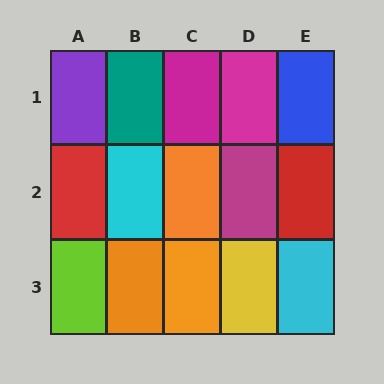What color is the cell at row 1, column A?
Purple.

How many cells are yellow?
1 cell is yellow.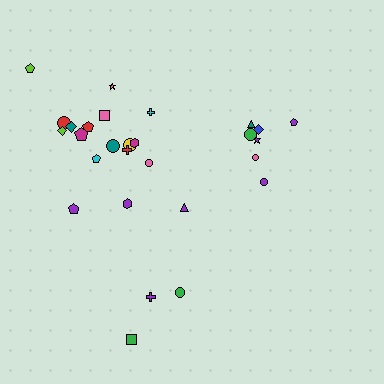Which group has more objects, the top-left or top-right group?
The top-left group.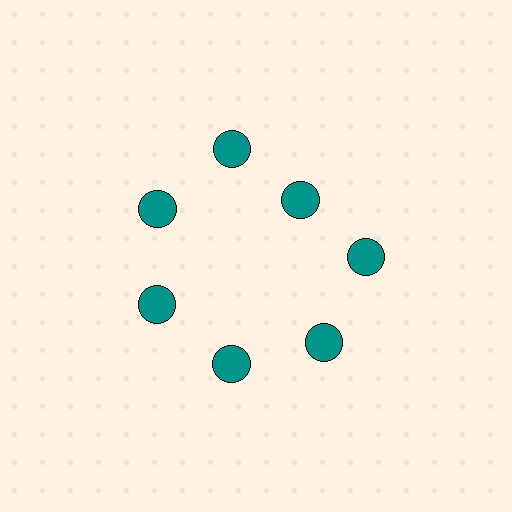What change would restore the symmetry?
The symmetry would be restored by moving it outward, back onto the ring so that all 7 circles sit at equal angles and equal distance from the center.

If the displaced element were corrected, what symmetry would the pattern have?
It would have 7-fold rotational symmetry — the pattern would map onto itself every 51 degrees.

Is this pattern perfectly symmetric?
No. The 7 teal circles are arranged in a ring, but one element near the 1 o'clock position is pulled inward toward the center, breaking the 7-fold rotational symmetry.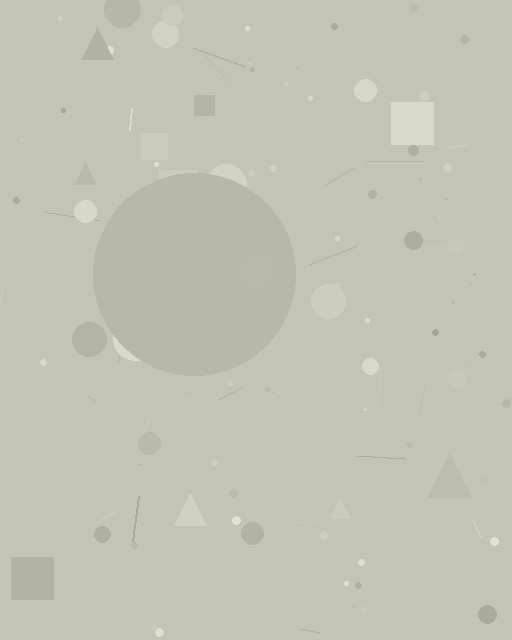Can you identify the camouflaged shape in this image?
The camouflaged shape is a circle.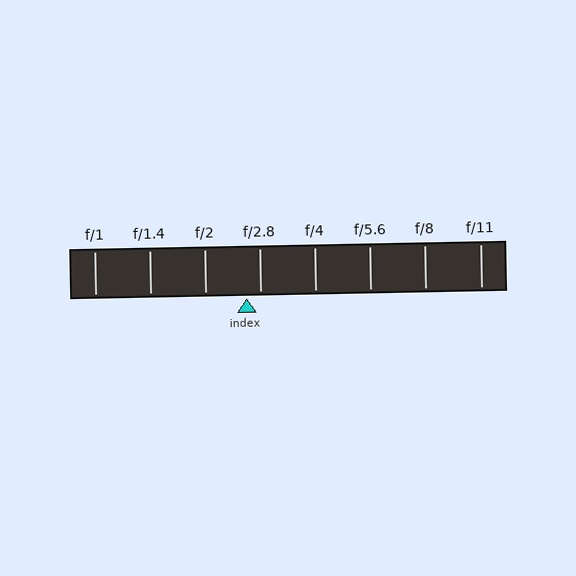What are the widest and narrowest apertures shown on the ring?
The widest aperture shown is f/1 and the narrowest is f/11.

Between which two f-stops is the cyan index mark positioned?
The index mark is between f/2 and f/2.8.